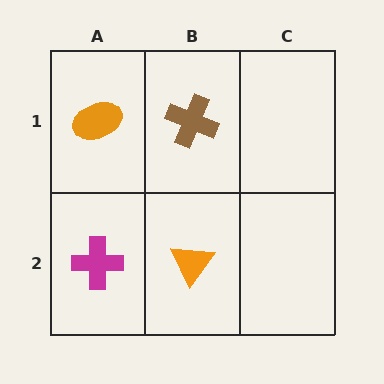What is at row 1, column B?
A brown cross.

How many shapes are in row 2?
2 shapes.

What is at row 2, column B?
An orange triangle.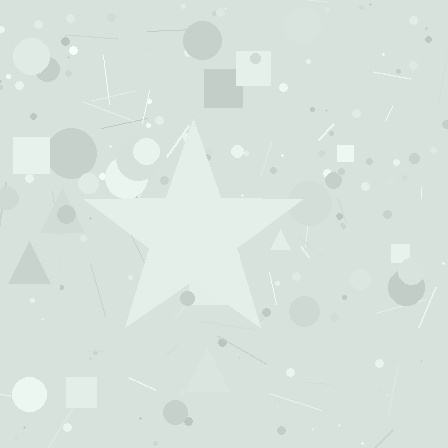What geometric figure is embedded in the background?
A star is embedded in the background.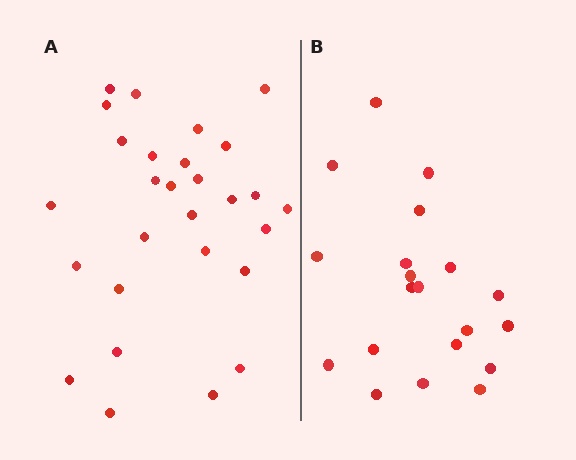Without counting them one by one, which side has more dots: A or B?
Region A (the left region) has more dots.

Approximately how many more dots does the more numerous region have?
Region A has roughly 8 or so more dots than region B.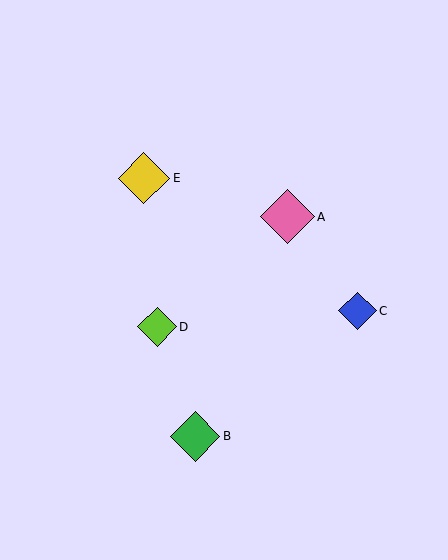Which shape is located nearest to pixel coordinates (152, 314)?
The lime diamond (labeled D) at (157, 327) is nearest to that location.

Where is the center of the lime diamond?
The center of the lime diamond is at (157, 327).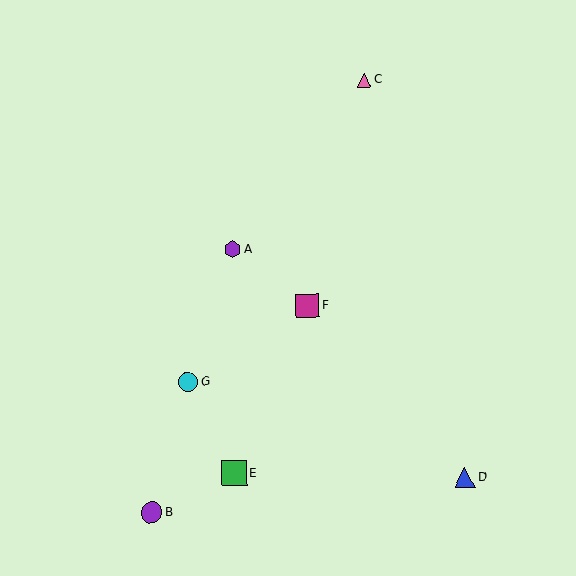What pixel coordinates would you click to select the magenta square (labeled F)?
Click at (308, 305) to select the magenta square F.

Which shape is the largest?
The green square (labeled E) is the largest.